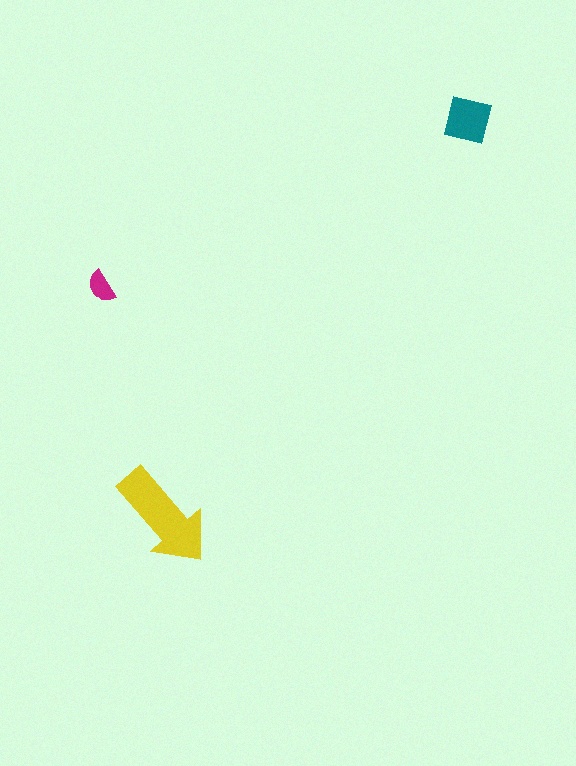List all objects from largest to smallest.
The yellow arrow, the teal square, the magenta semicircle.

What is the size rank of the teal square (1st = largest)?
2nd.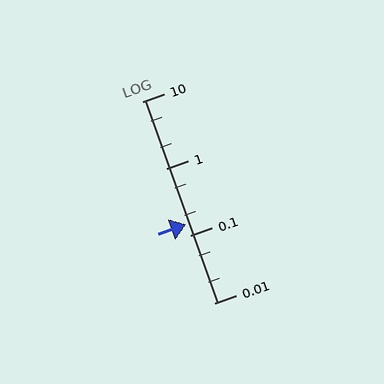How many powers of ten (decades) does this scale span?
The scale spans 3 decades, from 0.01 to 10.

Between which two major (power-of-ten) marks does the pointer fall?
The pointer is between 0.1 and 1.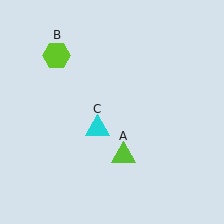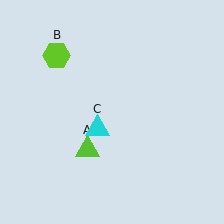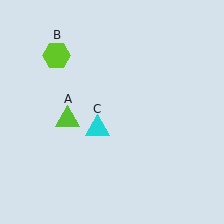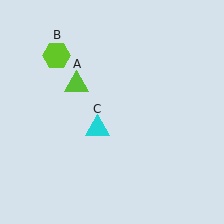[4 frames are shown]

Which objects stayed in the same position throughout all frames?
Lime hexagon (object B) and cyan triangle (object C) remained stationary.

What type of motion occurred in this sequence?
The lime triangle (object A) rotated clockwise around the center of the scene.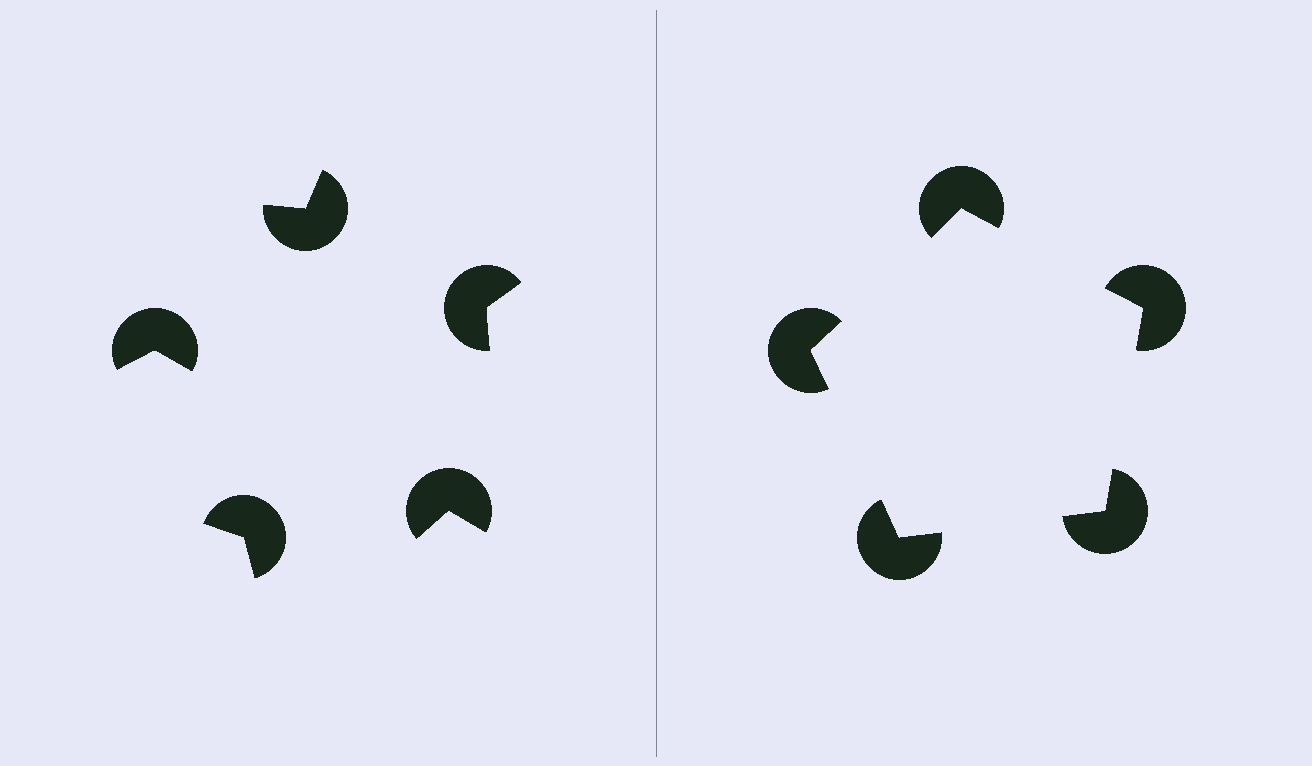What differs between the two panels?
The pac-man discs are positioned identically on both sides; only the wedge orientations differ. On the right they align to a pentagon; on the left they are misaligned.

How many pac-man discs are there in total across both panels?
10 — 5 on each side.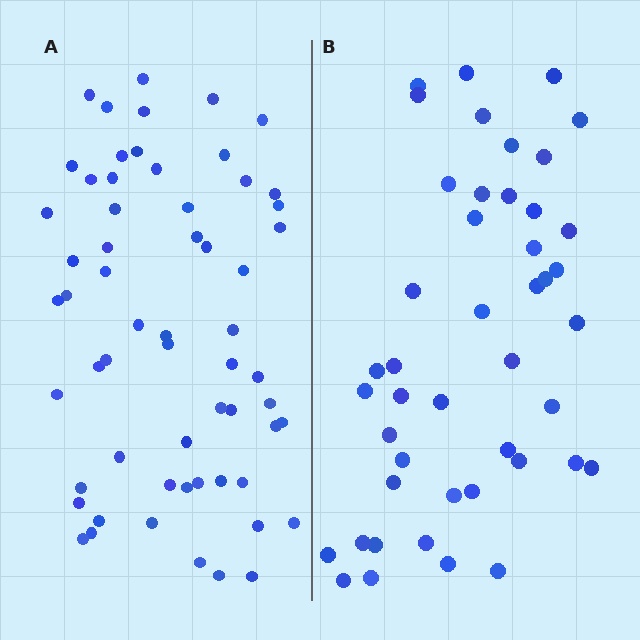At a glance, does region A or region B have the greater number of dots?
Region A (the left region) has more dots.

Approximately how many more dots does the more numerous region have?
Region A has approximately 15 more dots than region B.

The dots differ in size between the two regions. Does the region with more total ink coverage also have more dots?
No. Region B has more total ink coverage because its dots are larger, but region A actually contains more individual dots. Total area can be misleading — the number of items is what matters here.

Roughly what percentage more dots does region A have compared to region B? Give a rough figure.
About 35% more.